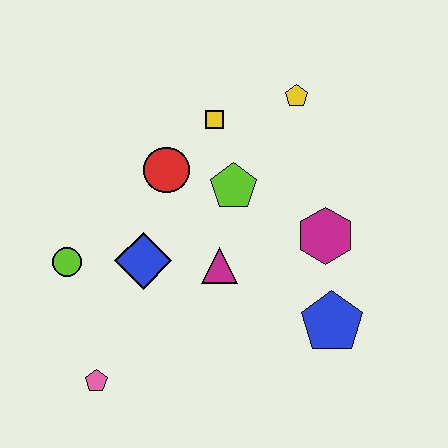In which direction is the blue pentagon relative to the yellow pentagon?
The blue pentagon is below the yellow pentagon.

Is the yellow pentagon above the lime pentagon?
Yes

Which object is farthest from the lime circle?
The yellow pentagon is farthest from the lime circle.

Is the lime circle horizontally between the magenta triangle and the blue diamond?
No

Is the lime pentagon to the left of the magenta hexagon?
Yes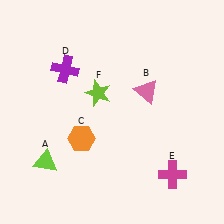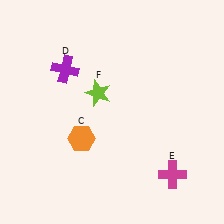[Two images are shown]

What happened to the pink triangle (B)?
The pink triangle (B) was removed in Image 2. It was in the top-right area of Image 1.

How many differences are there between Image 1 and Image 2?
There are 2 differences between the two images.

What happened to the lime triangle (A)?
The lime triangle (A) was removed in Image 2. It was in the bottom-left area of Image 1.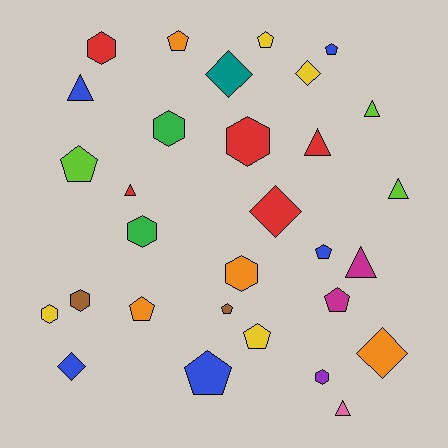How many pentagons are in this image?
There are 10 pentagons.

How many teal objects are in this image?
There is 1 teal object.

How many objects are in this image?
There are 30 objects.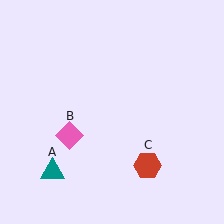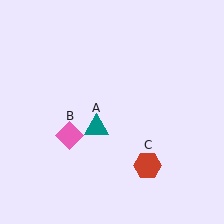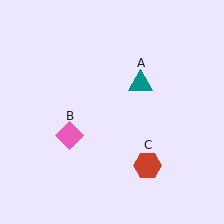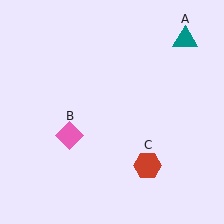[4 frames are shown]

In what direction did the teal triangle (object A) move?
The teal triangle (object A) moved up and to the right.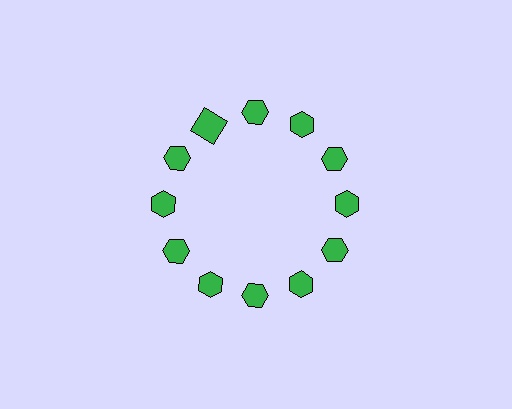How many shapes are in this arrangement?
There are 12 shapes arranged in a ring pattern.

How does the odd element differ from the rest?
It has a different shape: square instead of hexagon.